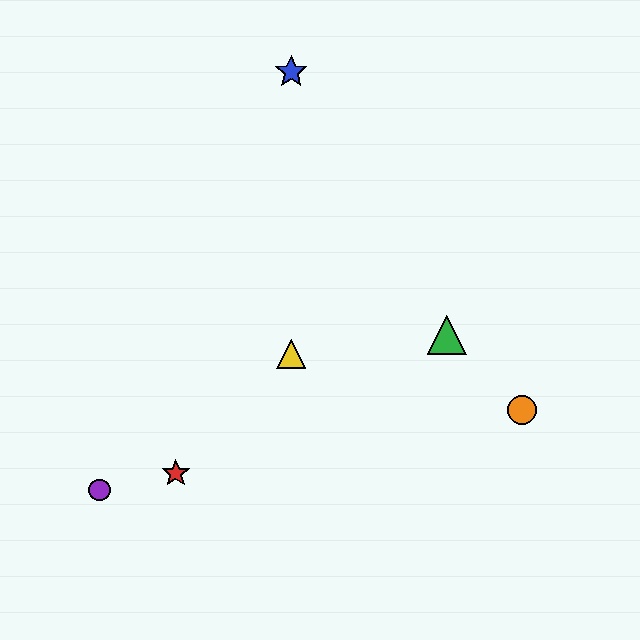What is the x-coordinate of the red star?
The red star is at x≈176.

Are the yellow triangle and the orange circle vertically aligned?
No, the yellow triangle is at x≈291 and the orange circle is at x≈522.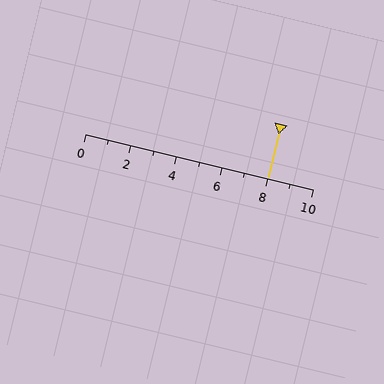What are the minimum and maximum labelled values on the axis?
The axis runs from 0 to 10.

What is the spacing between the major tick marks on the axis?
The major ticks are spaced 2 apart.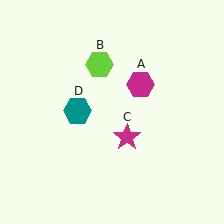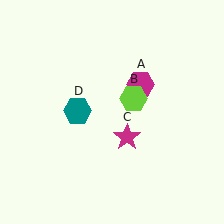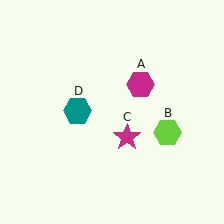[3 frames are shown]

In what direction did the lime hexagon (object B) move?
The lime hexagon (object B) moved down and to the right.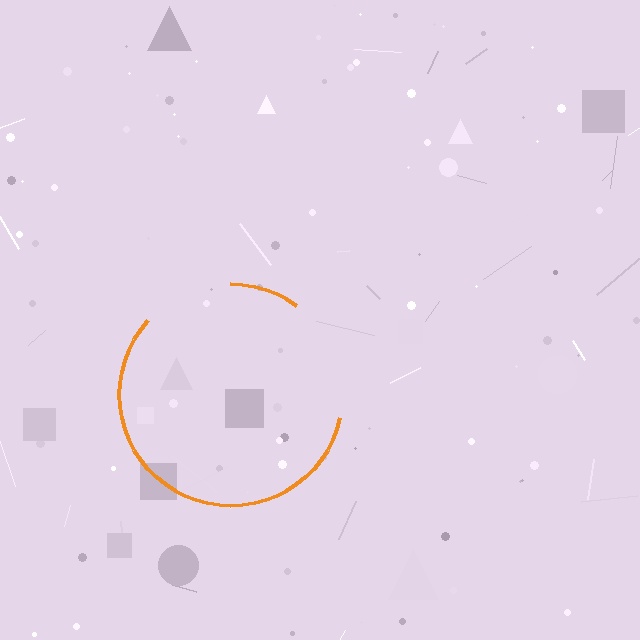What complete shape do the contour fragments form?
The contour fragments form a circle.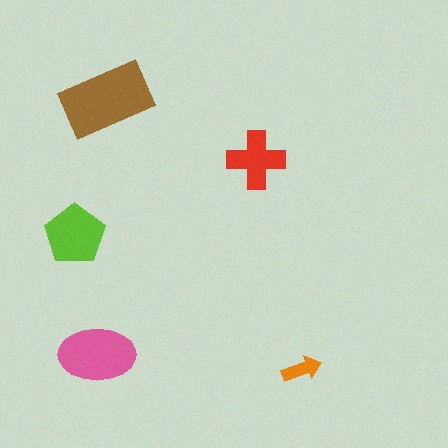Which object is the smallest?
The orange arrow.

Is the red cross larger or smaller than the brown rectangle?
Smaller.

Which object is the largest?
The brown rectangle.